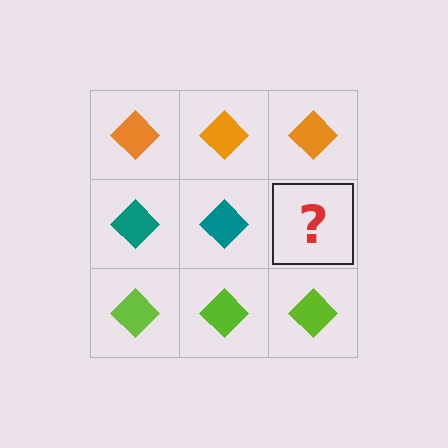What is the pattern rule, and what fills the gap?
The rule is that each row has a consistent color. The gap should be filled with a teal diamond.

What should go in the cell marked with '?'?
The missing cell should contain a teal diamond.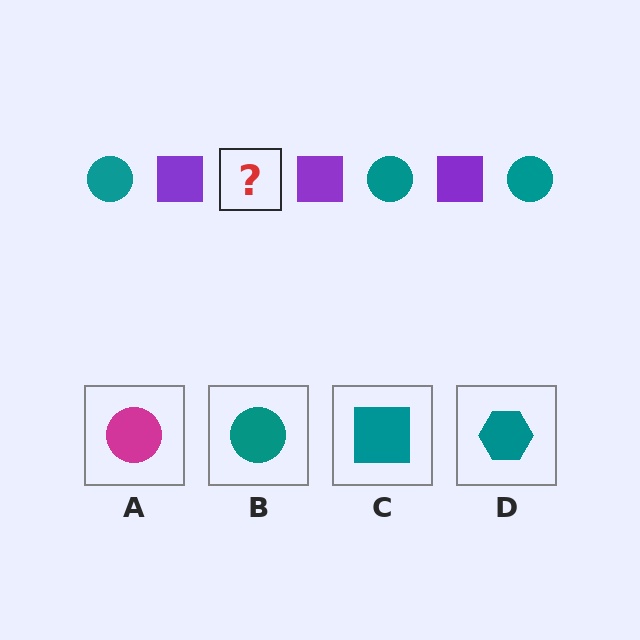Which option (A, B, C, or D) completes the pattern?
B.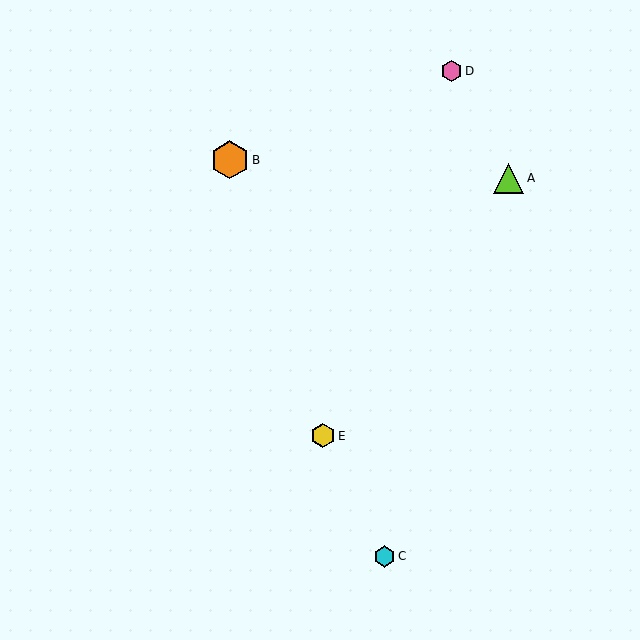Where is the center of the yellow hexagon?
The center of the yellow hexagon is at (323, 436).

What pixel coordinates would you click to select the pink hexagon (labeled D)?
Click at (452, 71) to select the pink hexagon D.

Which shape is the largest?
The orange hexagon (labeled B) is the largest.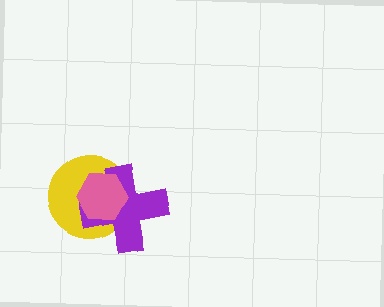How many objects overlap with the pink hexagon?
2 objects overlap with the pink hexagon.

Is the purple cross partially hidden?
Yes, it is partially covered by another shape.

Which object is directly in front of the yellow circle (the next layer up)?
The purple cross is directly in front of the yellow circle.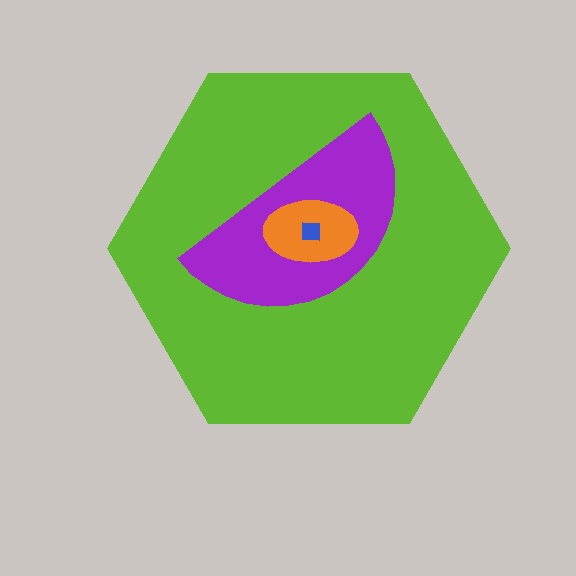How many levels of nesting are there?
4.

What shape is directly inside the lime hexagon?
The purple semicircle.